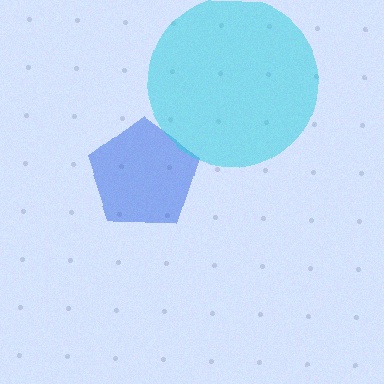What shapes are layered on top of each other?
The layered shapes are: a blue pentagon, a cyan circle.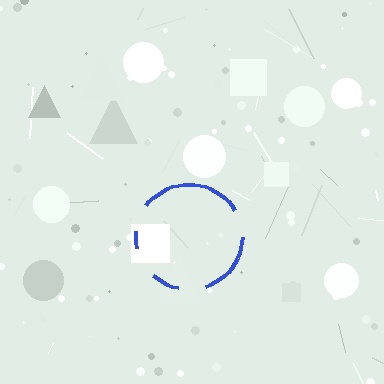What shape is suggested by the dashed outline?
The dashed outline suggests a circle.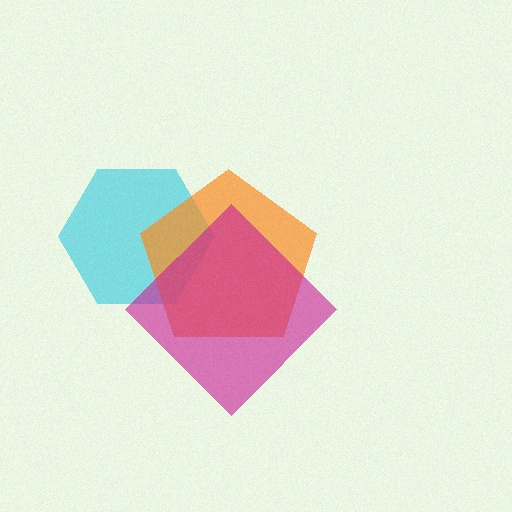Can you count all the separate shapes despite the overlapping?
Yes, there are 3 separate shapes.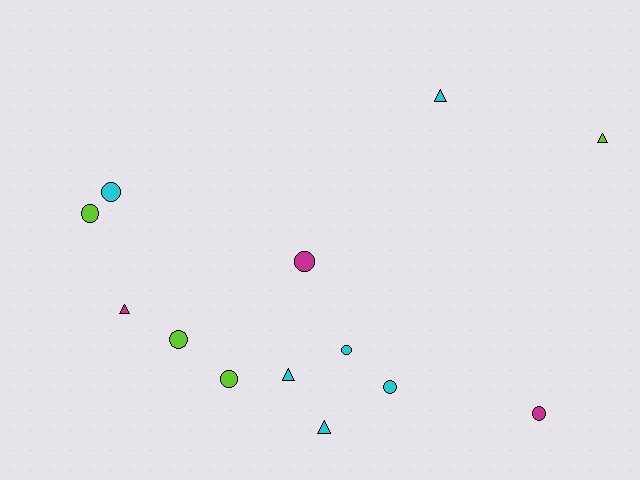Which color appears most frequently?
Cyan, with 6 objects.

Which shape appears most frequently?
Circle, with 8 objects.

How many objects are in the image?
There are 13 objects.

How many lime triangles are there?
There is 1 lime triangle.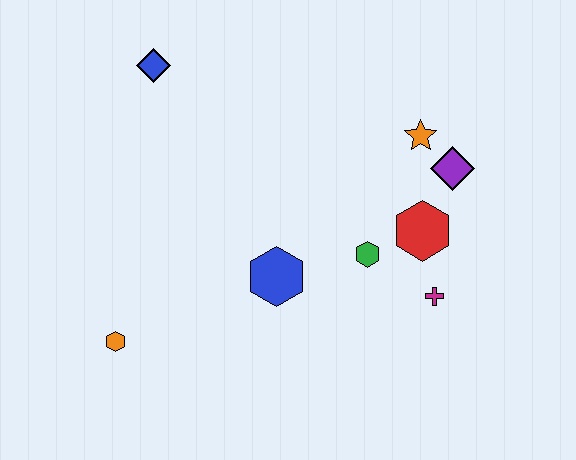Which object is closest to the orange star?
The purple diamond is closest to the orange star.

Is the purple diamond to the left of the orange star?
No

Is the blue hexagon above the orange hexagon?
Yes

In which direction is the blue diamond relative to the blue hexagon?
The blue diamond is above the blue hexagon.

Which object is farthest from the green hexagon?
The blue diamond is farthest from the green hexagon.